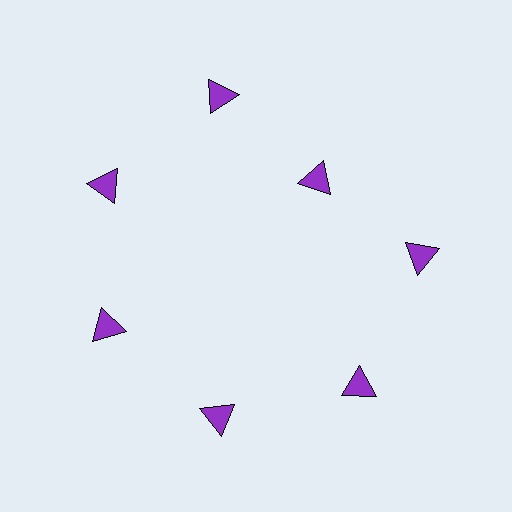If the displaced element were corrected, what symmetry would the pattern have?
It would have 7-fold rotational symmetry — the pattern would map onto itself every 51 degrees.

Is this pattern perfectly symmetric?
No. The 7 purple triangles are arranged in a ring, but one element near the 1 o'clock position is pulled inward toward the center, breaking the 7-fold rotational symmetry.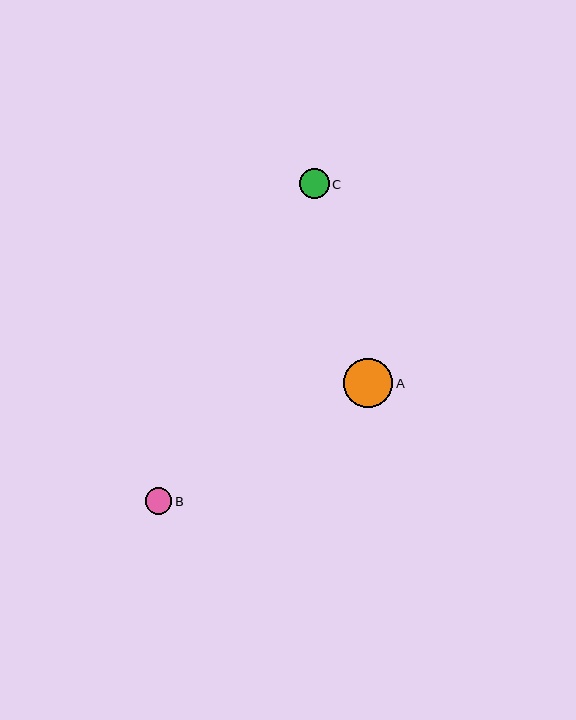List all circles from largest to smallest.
From largest to smallest: A, C, B.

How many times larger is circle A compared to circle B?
Circle A is approximately 1.8 times the size of circle B.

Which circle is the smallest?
Circle B is the smallest with a size of approximately 27 pixels.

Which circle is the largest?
Circle A is the largest with a size of approximately 49 pixels.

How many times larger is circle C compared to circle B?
Circle C is approximately 1.1 times the size of circle B.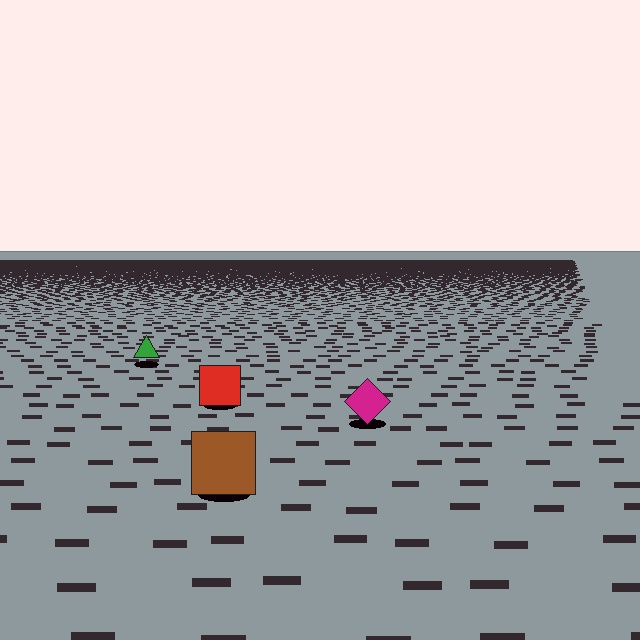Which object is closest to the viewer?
The brown square is closest. The texture marks near it are larger and more spread out.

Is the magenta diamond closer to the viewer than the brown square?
No. The brown square is closer — you can tell from the texture gradient: the ground texture is coarser near it.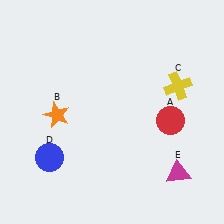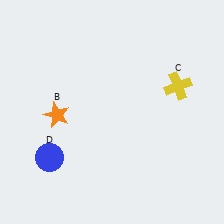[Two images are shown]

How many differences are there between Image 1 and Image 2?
There are 2 differences between the two images.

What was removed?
The magenta triangle (E), the red circle (A) were removed in Image 2.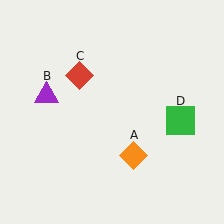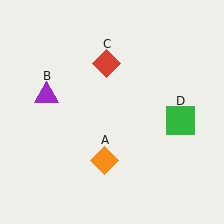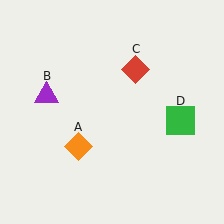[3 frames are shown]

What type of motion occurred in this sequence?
The orange diamond (object A), red diamond (object C) rotated clockwise around the center of the scene.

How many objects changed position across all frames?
2 objects changed position: orange diamond (object A), red diamond (object C).